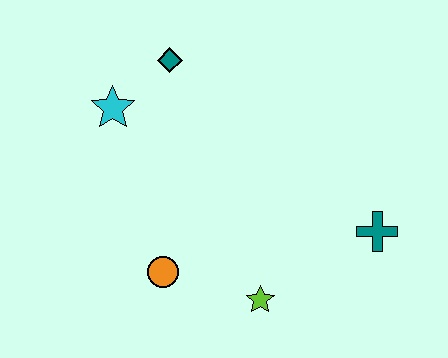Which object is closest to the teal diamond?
The cyan star is closest to the teal diamond.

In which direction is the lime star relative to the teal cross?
The lime star is to the left of the teal cross.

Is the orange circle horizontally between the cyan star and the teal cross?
Yes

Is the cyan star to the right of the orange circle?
No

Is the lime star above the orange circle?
No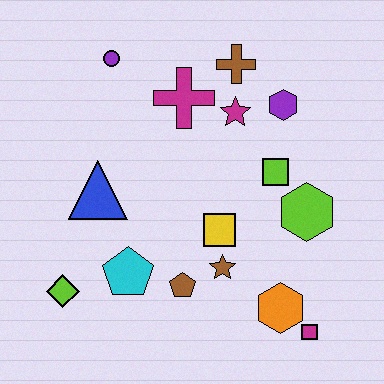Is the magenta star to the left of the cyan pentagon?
No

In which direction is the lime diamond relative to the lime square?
The lime diamond is to the left of the lime square.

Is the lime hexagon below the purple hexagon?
Yes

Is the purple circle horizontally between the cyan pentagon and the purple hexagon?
No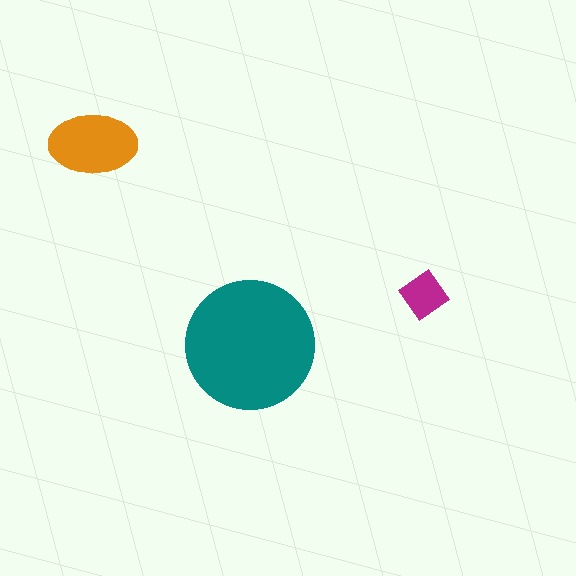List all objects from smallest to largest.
The magenta diamond, the orange ellipse, the teal circle.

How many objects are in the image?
There are 3 objects in the image.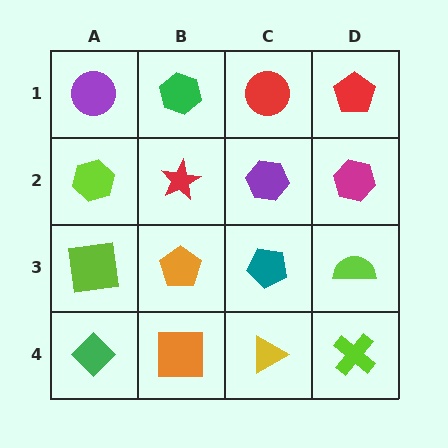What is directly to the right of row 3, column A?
An orange pentagon.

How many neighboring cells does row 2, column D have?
3.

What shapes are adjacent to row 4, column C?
A teal pentagon (row 3, column C), an orange square (row 4, column B), a lime cross (row 4, column D).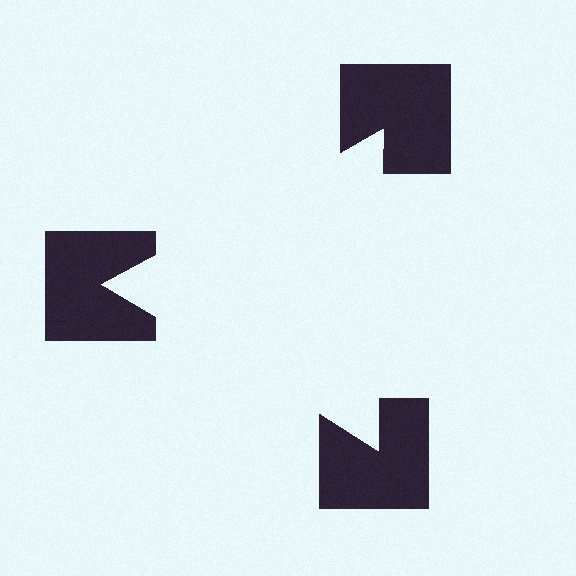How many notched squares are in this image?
There are 3 — one at each vertex of the illusory triangle.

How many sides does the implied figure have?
3 sides.